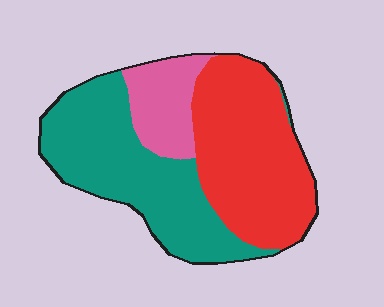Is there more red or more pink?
Red.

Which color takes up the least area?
Pink, at roughly 15%.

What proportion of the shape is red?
Red takes up between a third and a half of the shape.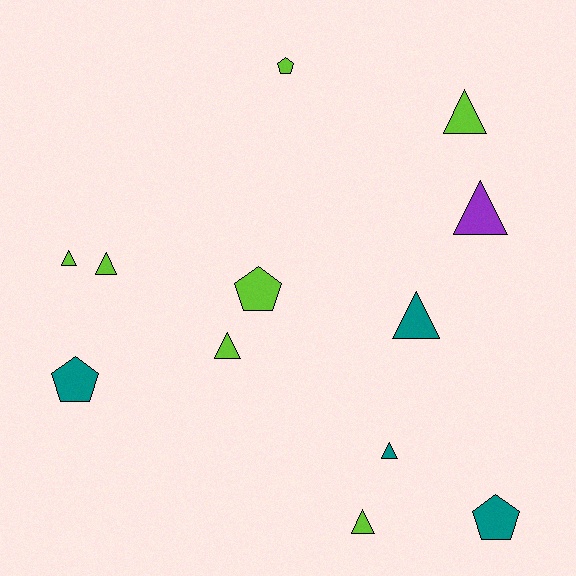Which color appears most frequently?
Lime, with 7 objects.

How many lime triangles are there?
There are 5 lime triangles.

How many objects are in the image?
There are 12 objects.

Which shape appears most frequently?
Triangle, with 8 objects.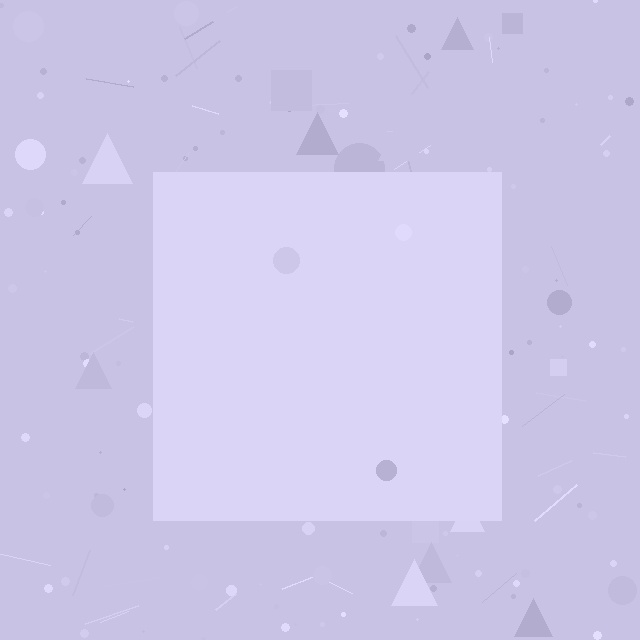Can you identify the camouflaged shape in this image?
The camouflaged shape is a square.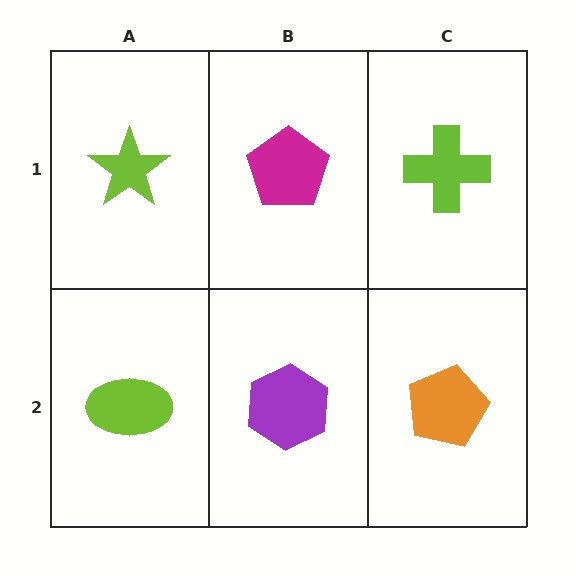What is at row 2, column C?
An orange pentagon.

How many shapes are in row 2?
3 shapes.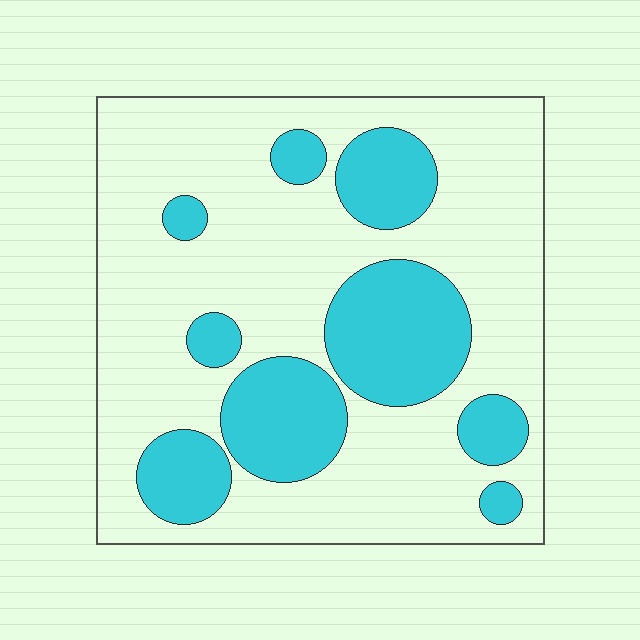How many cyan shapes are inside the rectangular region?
9.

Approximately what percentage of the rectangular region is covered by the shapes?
Approximately 30%.